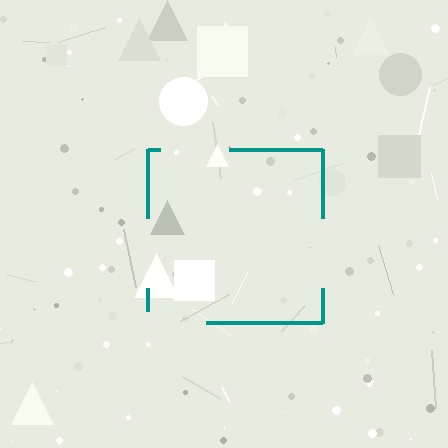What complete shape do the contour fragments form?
The contour fragments form a square.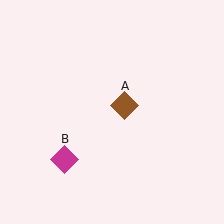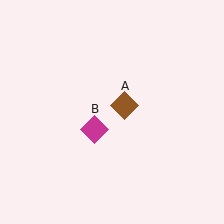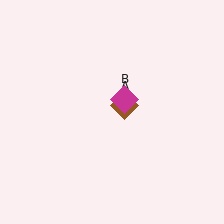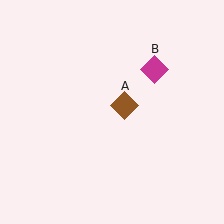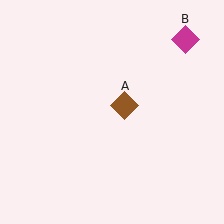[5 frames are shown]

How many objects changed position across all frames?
1 object changed position: magenta diamond (object B).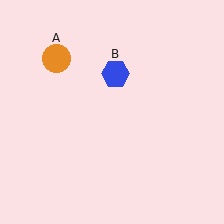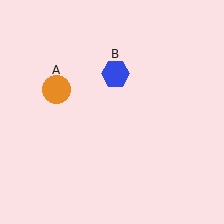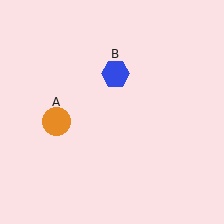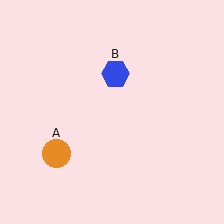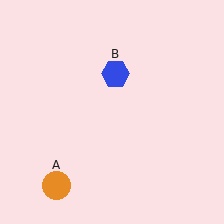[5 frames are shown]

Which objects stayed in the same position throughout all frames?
Blue hexagon (object B) remained stationary.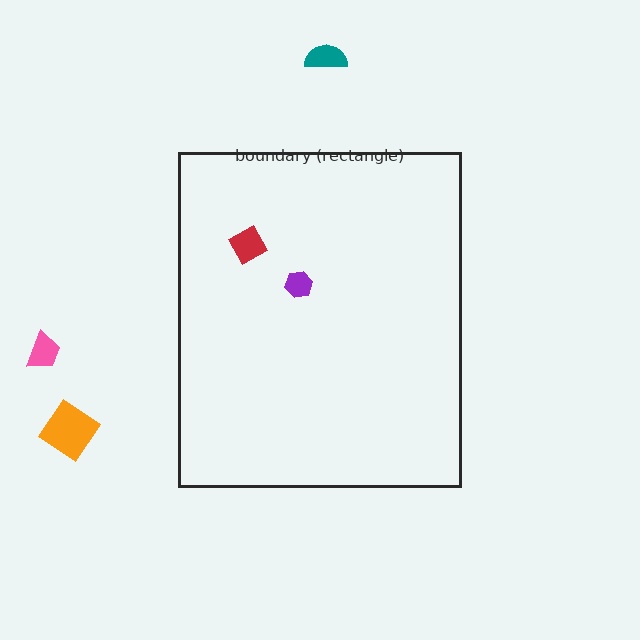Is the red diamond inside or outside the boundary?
Inside.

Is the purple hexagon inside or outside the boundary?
Inside.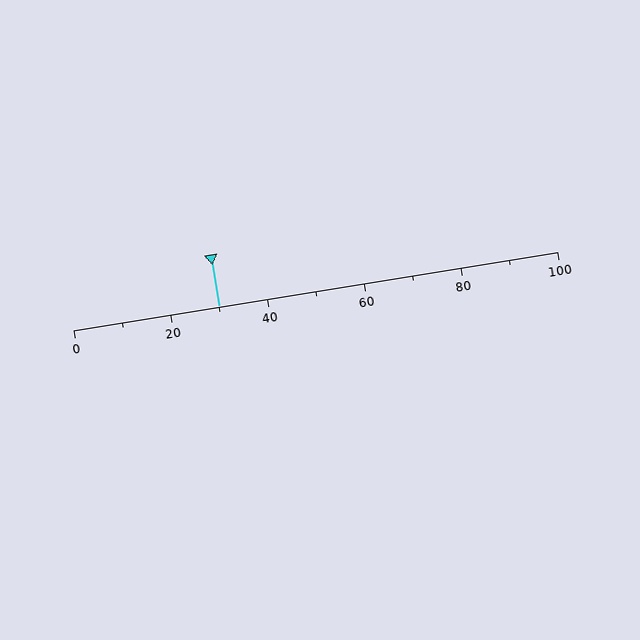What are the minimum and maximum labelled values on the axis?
The axis runs from 0 to 100.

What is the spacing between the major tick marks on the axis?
The major ticks are spaced 20 apart.